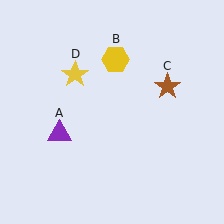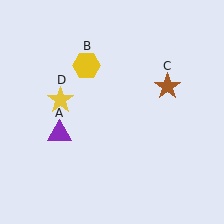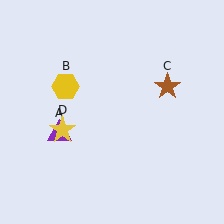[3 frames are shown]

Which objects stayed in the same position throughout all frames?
Purple triangle (object A) and brown star (object C) remained stationary.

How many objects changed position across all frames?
2 objects changed position: yellow hexagon (object B), yellow star (object D).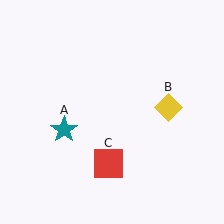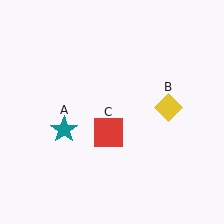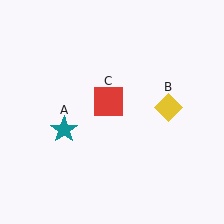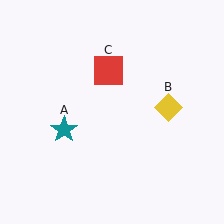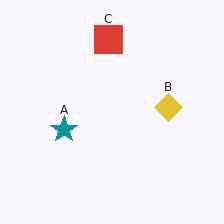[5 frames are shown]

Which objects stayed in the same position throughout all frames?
Teal star (object A) and yellow diamond (object B) remained stationary.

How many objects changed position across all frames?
1 object changed position: red square (object C).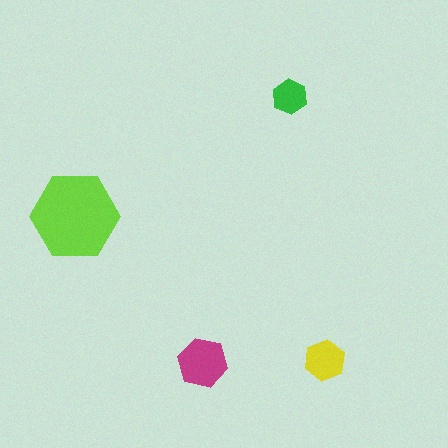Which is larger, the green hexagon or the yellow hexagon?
The yellow one.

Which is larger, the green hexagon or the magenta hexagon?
The magenta one.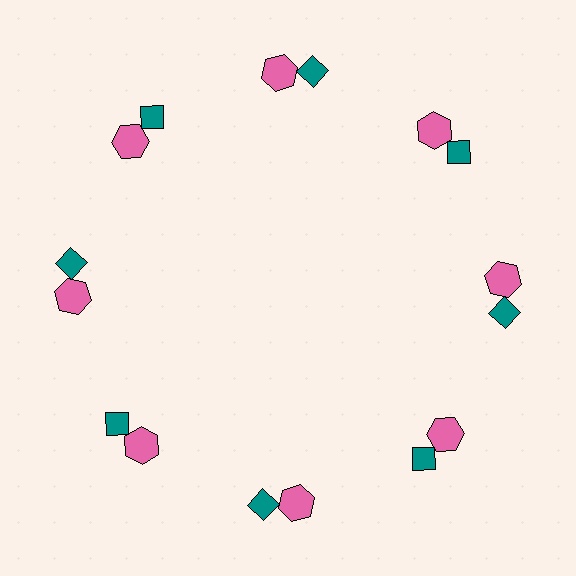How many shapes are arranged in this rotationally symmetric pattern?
There are 16 shapes, arranged in 8 groups of 2.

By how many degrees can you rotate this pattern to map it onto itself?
The pattern maps onto itself every 45 degrees of rotation.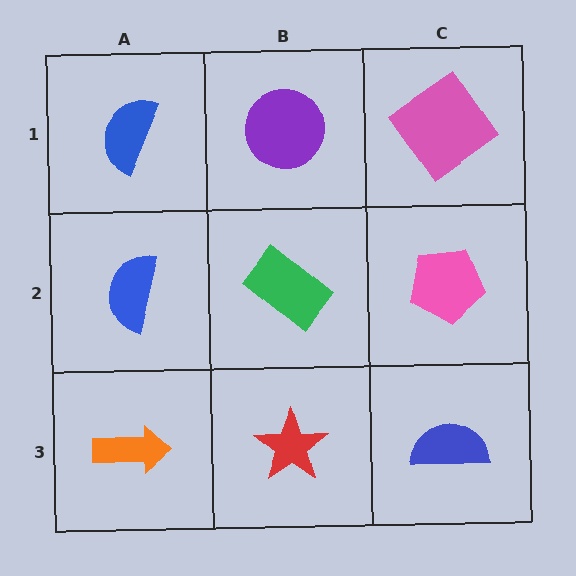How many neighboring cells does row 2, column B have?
4.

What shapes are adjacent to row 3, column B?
A green rectangle (row 2, column B), an orange arrow (row 3, column A), a blue semicircle (row 3, column C).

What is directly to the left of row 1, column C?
A purple circle.